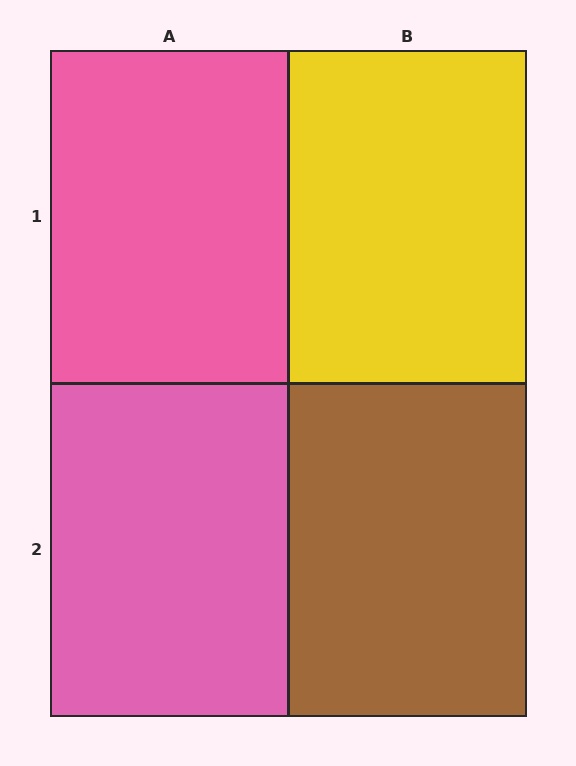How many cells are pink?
2 cells are pink.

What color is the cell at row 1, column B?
Yellow.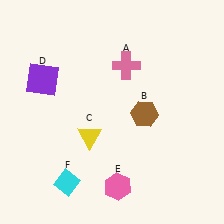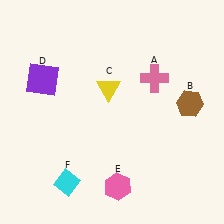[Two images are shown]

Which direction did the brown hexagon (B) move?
The brown hexagon (B) moved right.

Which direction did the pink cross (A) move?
The pink cross (A) moved right.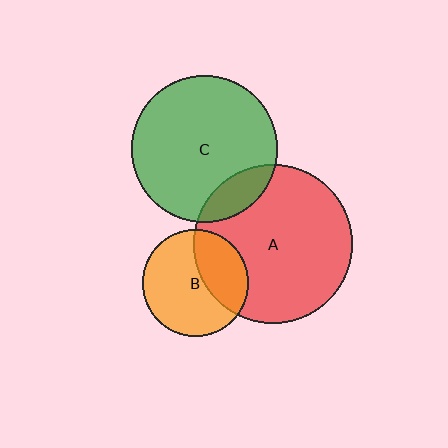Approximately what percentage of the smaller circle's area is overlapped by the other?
Approximately 15%.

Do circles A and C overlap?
Yes.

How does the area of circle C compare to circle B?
Approximately 1.9 times.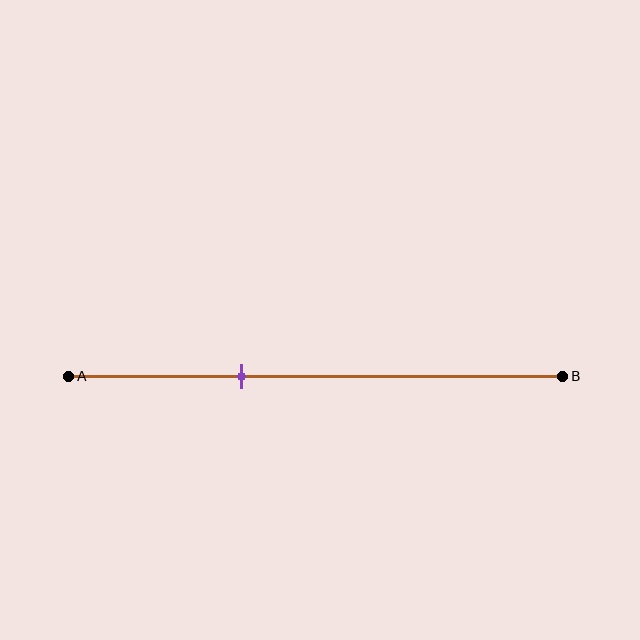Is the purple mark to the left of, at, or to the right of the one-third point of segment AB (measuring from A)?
The purple mark is approximately at the one-third point of segment AB.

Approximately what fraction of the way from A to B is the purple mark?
The purple mark is approximately 35% of the way from A to B.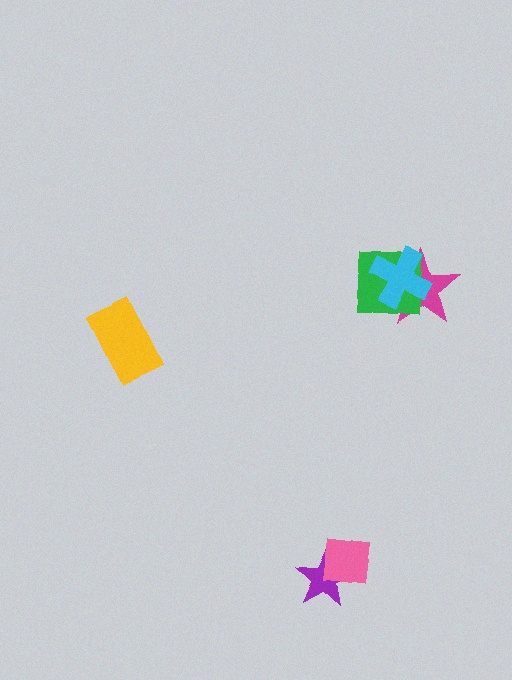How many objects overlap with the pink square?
1 object overlaps with the pink square.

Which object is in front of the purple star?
The pink square is in front of the purple star.